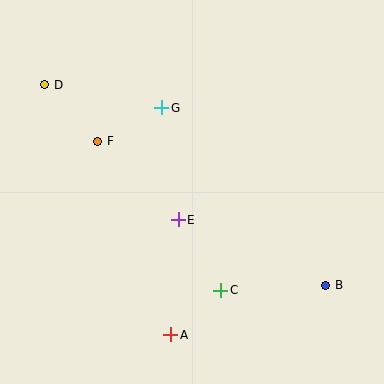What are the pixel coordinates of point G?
Point G is at (162, 108).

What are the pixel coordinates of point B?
Point B is at (326, 285).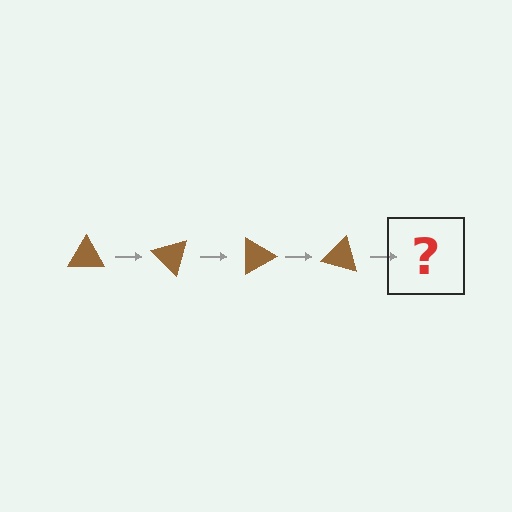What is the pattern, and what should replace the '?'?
The pattern is that the triangle rotates 45 degrees each step. The '?' should be a brown triangle rotated 180 degrees.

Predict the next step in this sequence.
The next step is a brown triangle rotated 180 degrees.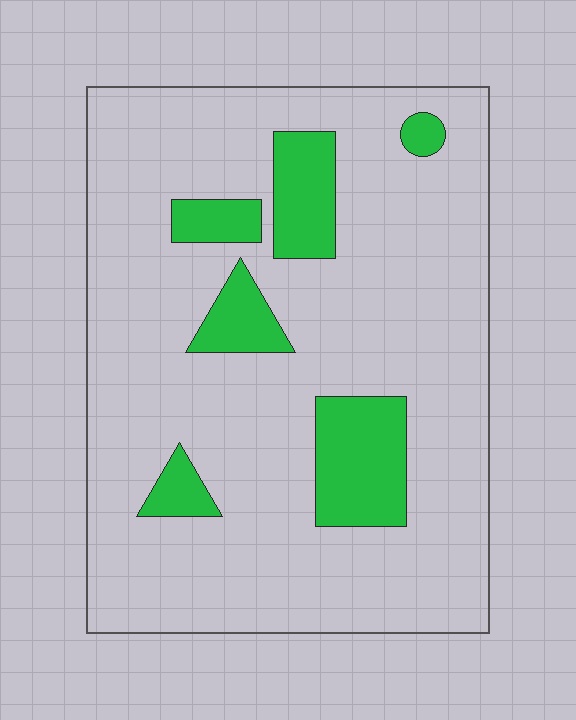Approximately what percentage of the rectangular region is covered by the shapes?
Approximately 15%.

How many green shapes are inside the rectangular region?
6.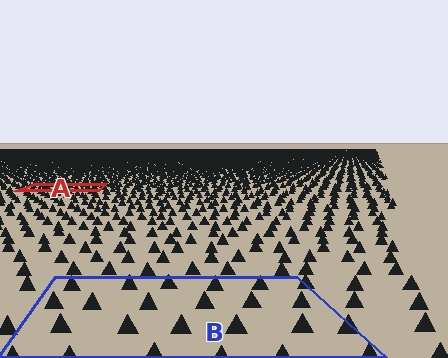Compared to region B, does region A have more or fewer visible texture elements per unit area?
Region A has more texture elements per unit area — they are packed more densely because it is farther away.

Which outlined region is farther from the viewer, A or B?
Region A is farther from the viewer — the texture elements inside it appear smaller and more densely packed.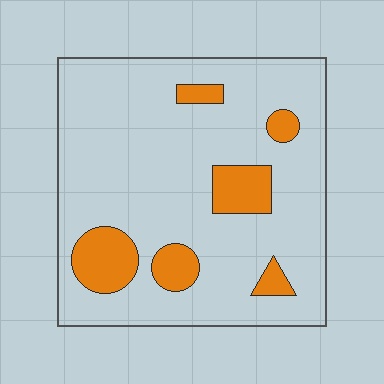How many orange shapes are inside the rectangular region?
6.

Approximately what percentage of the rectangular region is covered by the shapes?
Approximately 15%.